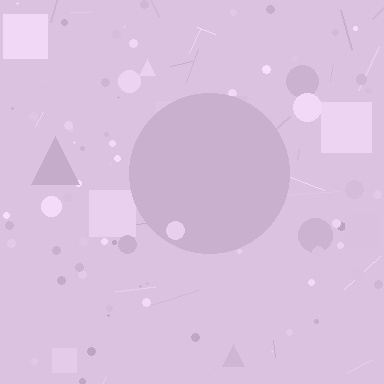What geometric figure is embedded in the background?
A circle is embedded in the background.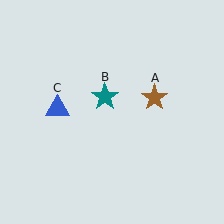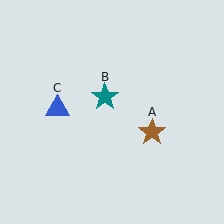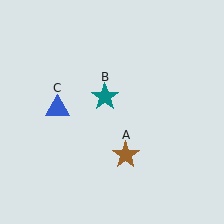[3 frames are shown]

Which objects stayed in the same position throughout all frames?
Teal star (object B) and blue triangle (object C) remained stationary.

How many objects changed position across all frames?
1 object changed position: brown star (object A).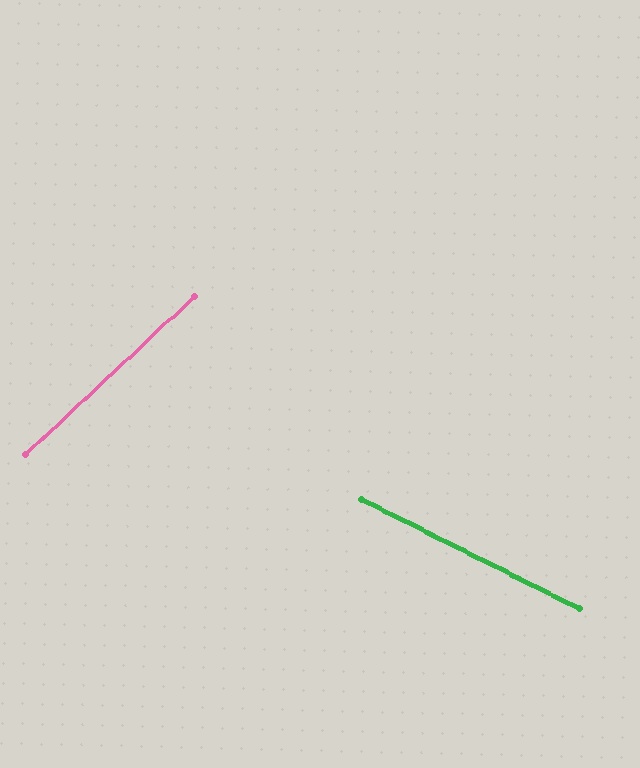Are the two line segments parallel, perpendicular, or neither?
Neither parallel nor perpendicular — they differ by about 70°.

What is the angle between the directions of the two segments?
Approximately 70 degrees.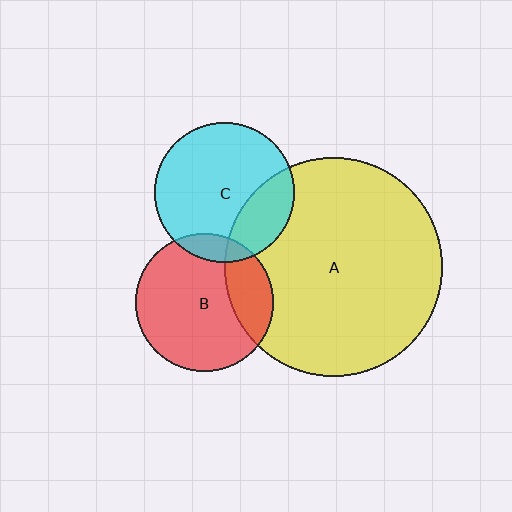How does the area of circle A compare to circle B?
Approximately 2.5 times.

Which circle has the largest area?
Circle A (yellow).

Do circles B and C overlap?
Yes.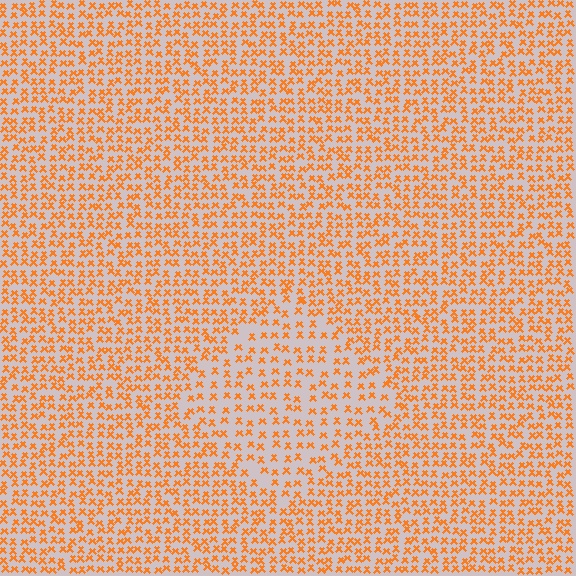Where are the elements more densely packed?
The elements are more densely packed outside the diamond boundary.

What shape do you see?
I see a diamond.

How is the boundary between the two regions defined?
The boundary is defined by a change in element density (approximately 1.6x ratio). All elements are the same color, size, and shape.